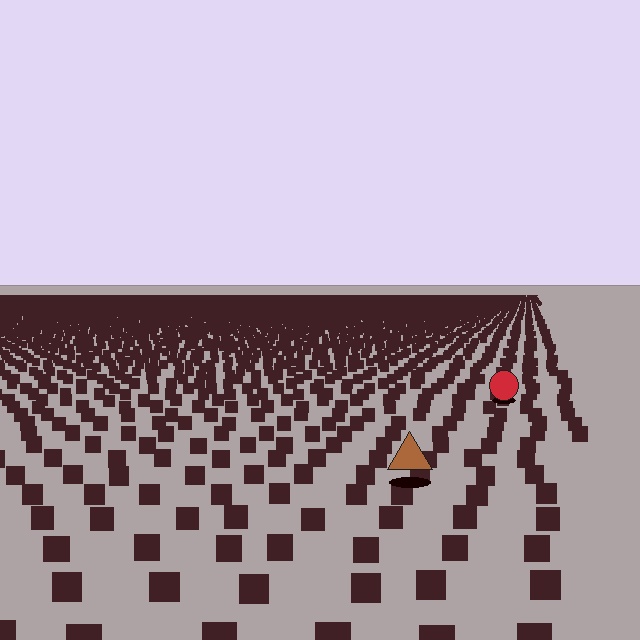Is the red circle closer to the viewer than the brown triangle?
No. The brown triangle is closer — you can tell from the texture gradient: the ground texture is coarser near it.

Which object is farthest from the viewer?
The red circle is farthest from the viewer. It appears smaller and the ground texture around it is denser.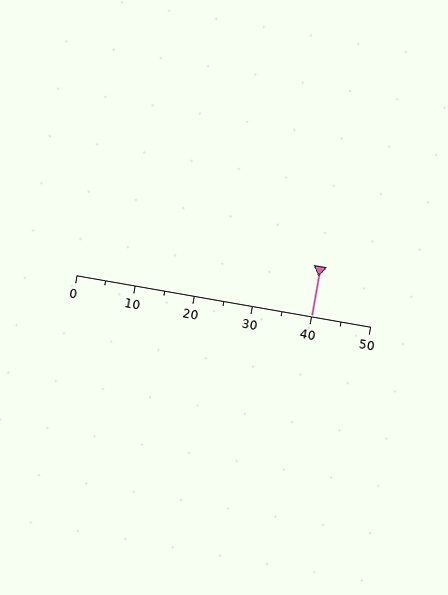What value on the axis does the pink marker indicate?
The marker indicates approximately 40.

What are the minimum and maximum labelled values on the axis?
The axis runs from 0 to 50.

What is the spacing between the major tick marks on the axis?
The major ticks are spaced 10 apart.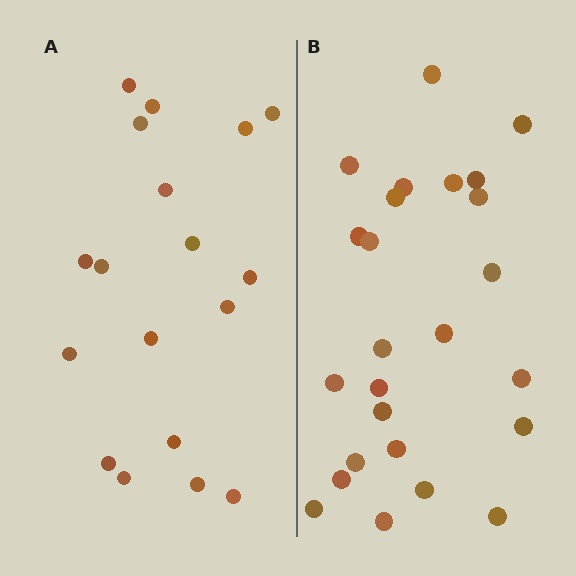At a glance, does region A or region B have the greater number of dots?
Region B (the right region) has more dots.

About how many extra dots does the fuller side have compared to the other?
Region B has roughly 8 or so more dots than region A.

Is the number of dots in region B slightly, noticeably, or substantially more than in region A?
Region B has noticeably more, but not dramatically so. The ratio is roughly 1.4 to 1.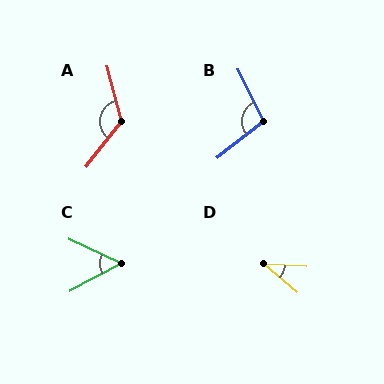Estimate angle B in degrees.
Approximately 102 degrees.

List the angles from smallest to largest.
D (37°), C (53°), B (102°), A (127°).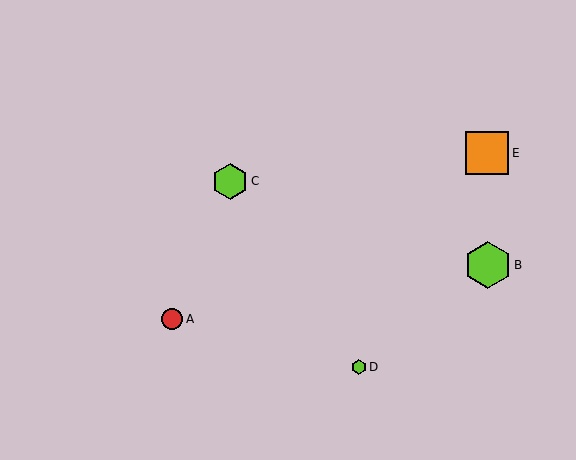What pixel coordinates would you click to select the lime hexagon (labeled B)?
Click at (488, 265) to select the lime hexagon B.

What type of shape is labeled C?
Shape C is a lime hexagon.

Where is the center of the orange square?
The center of the orange square is at (487, 153).